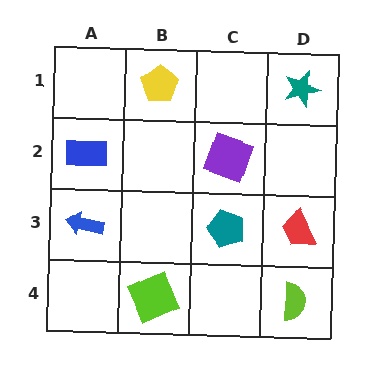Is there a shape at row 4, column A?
No, that cell is empty.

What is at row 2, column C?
A purple square.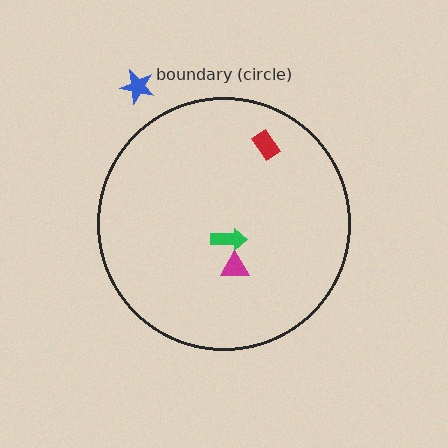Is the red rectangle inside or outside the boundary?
Inside.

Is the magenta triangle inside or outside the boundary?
Inside.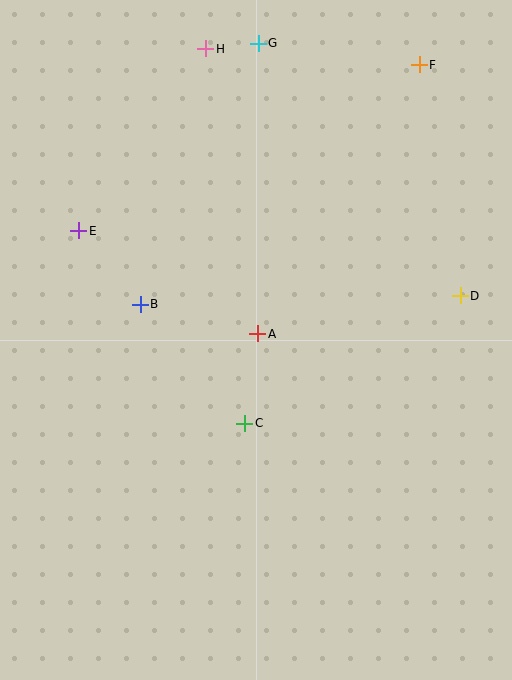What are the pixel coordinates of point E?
Point E is at (79, 231).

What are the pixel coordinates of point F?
Point F is at (419, 65).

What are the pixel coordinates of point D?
Point D is at (460, 296).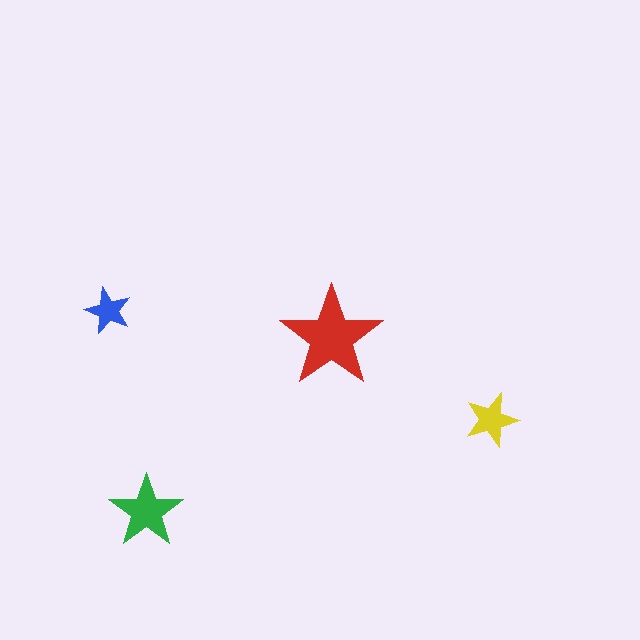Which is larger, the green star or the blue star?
The green one.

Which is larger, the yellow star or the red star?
The red one.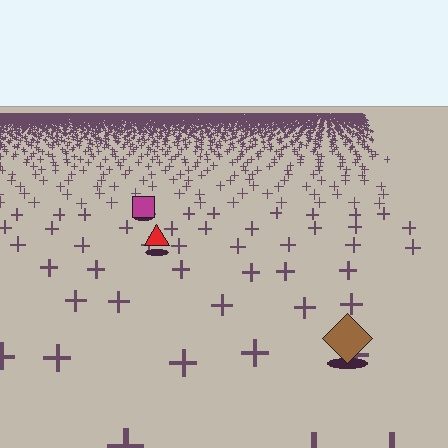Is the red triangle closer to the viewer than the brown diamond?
No. The brown diamond is closer — you can tell from the texture gradient: the ground texture is coarser near it.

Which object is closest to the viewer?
The brown diamond is closest. The texture marks near it are larger and more spread out.